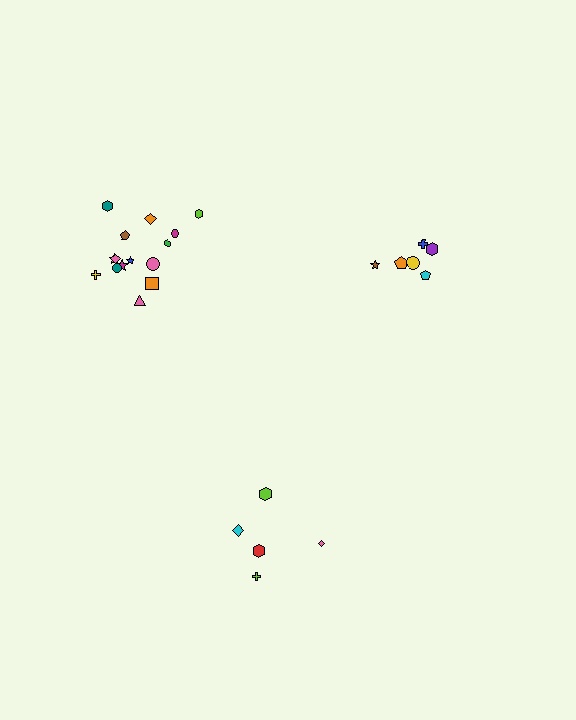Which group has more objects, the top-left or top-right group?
The top-left group.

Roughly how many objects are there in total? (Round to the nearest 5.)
Roughly 25 objects in total.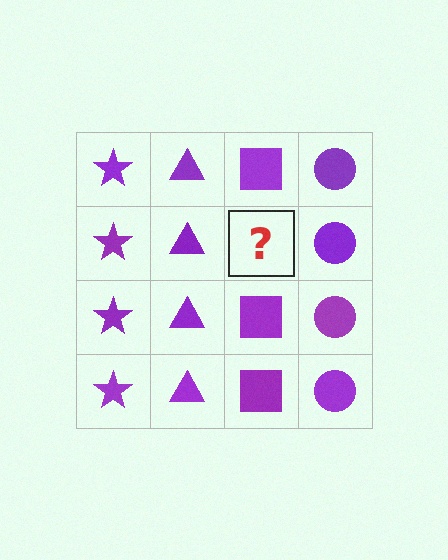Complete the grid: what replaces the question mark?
The question mark should be replaced with a purple square.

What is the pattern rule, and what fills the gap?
The rule is that each column has a consistent shape. The gap should be filled with a purple square.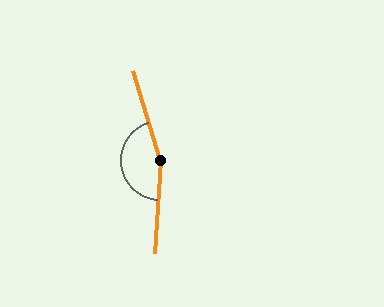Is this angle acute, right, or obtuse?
It is obtuse.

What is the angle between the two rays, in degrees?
Approximately 159 degrees.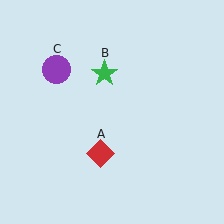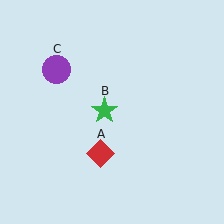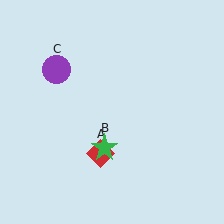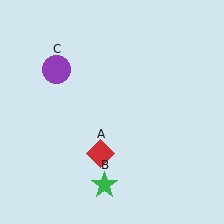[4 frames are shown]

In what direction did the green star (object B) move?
The green star (object B) moved down.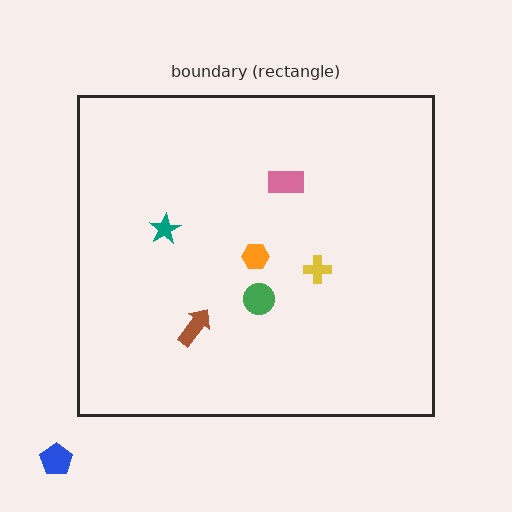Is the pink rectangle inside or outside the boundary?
Inside.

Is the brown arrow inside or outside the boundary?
Inside.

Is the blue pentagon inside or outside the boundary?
Outside.